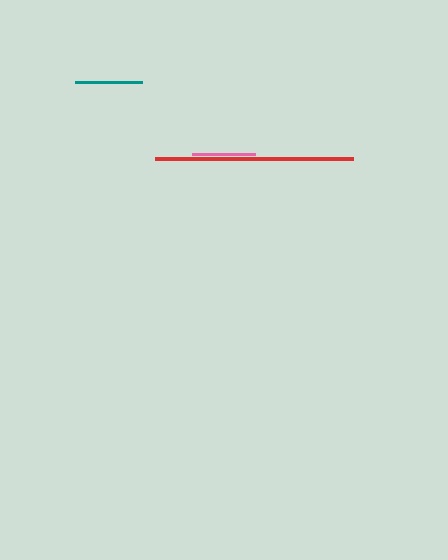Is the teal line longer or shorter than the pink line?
The teal line is longer than the pink line.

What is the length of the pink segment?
The pink segment is approximately 63 pixels long.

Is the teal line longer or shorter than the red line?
The red line is longer than the teal line.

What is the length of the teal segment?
The teal segment is approximately 67 pixels long.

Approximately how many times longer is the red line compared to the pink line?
The red line is approximately 3.2 times the length of the pink line.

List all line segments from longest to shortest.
From longest to shortest: red, teal, pink.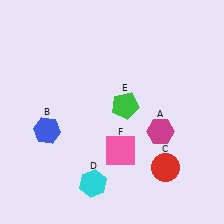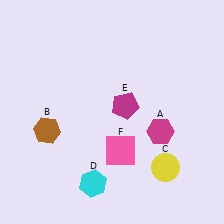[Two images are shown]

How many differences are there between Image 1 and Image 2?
There are 3 differences between the two images.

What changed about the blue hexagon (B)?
In Image 1, B is blue. In Image 2, it changed to brown.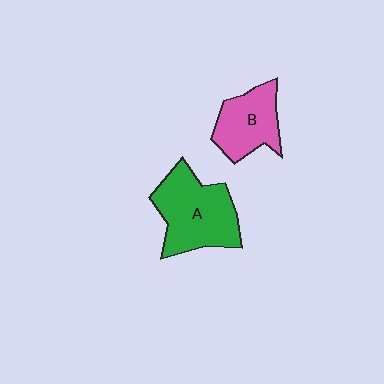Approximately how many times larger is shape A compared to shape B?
Approximately 1.4 times.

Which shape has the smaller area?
Shape B (pink).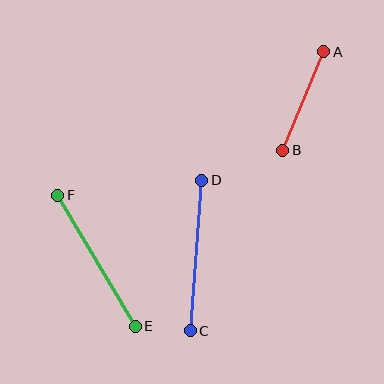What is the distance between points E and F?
The distance is approximately 152 pixels.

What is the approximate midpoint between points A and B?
The midpoint is at approximately (303, 101) pixels.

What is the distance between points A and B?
The distance is approximately 107 pixels.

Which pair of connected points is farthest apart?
Points E and F are farthest apart.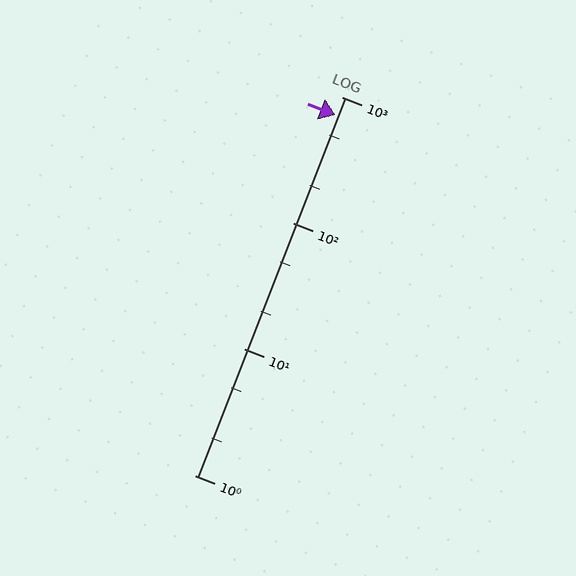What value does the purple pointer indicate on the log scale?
The pointer indicates approximately 720.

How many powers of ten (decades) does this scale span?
The scale spans 3 decades, from 1 to 1000.